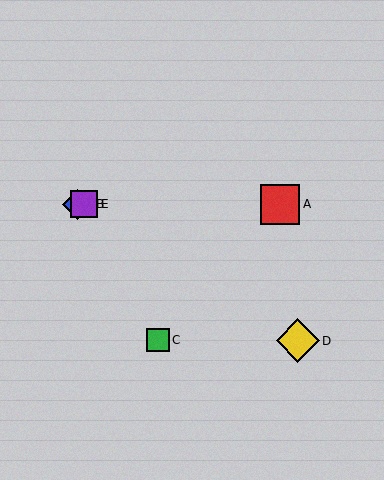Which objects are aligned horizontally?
Objects A, B, E are aligned horizontally.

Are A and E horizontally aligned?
Yes, both are at y≈204.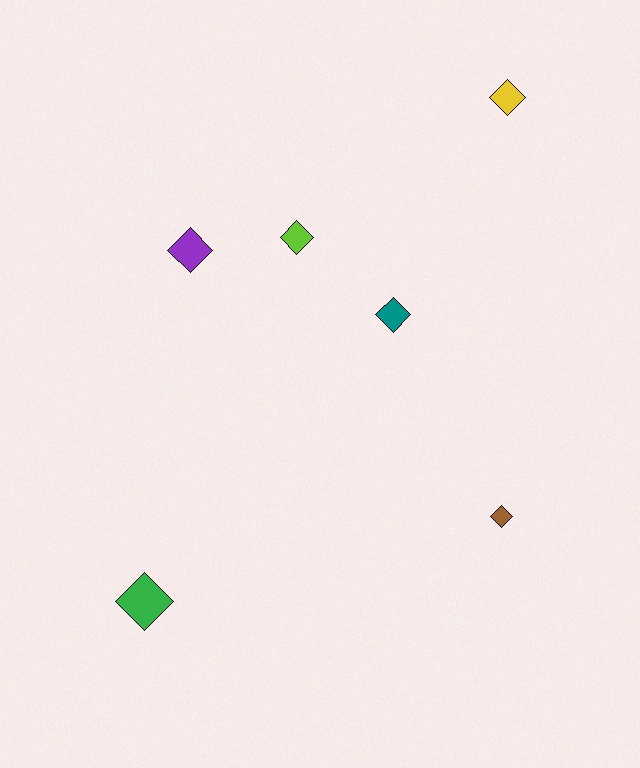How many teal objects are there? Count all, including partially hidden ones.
There is 1 teal object.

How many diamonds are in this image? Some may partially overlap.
There are 6 diamonds.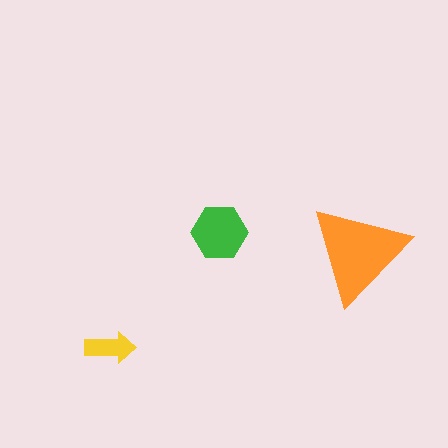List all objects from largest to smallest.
The orange triangle, the green hexagon, the yellow arrow.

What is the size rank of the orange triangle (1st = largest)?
1st.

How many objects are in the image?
There are 3 objects in the image.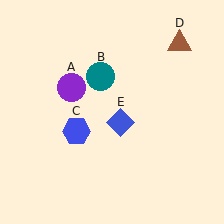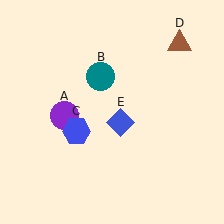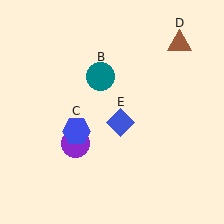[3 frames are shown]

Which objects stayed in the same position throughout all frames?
Teal circle (object B) and blue hexagon (object C) and brown triangle (object D) and blue diamond (object E) remained stationary.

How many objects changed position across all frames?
1 object changed position: purple circle (object A).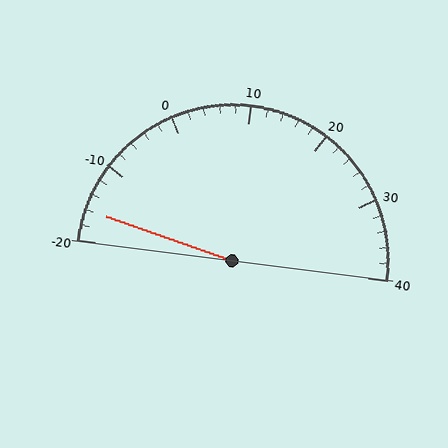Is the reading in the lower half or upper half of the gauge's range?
The reading is in the lower half of the range (-20 to 40).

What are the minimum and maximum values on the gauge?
The gauge ranges from -20 to 40.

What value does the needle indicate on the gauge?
The needle indicates approximately -16.